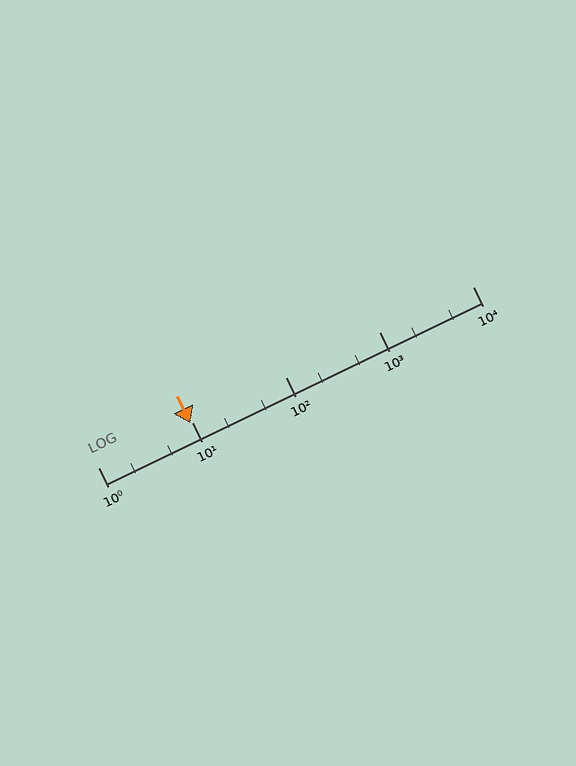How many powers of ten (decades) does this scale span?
The scale spans 4 decades, from 1 to 10000.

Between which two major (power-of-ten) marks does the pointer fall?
The pointer is between 1 and 10.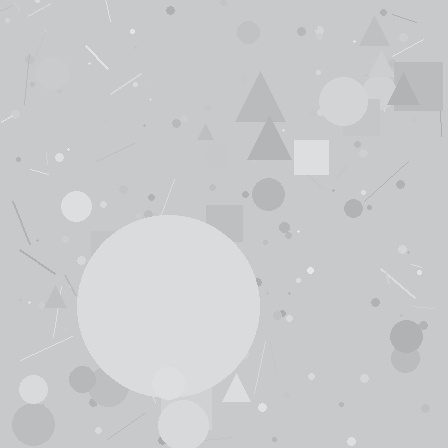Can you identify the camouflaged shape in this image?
The camouflaged shape is a circle.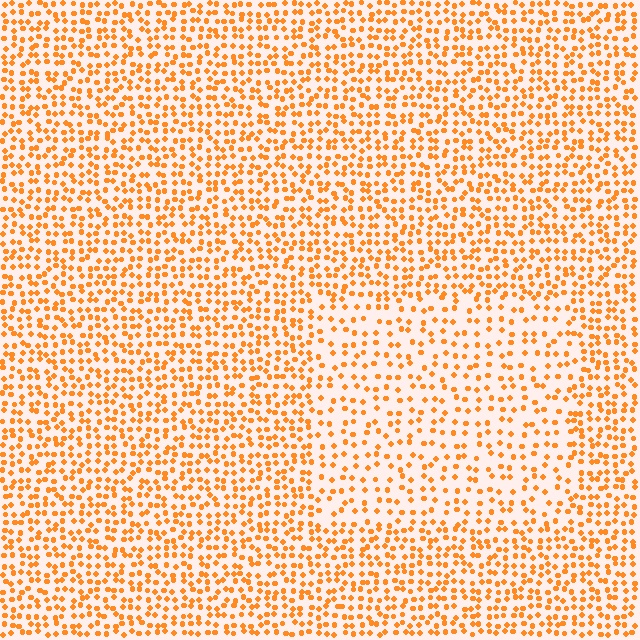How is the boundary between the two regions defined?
The boundary is defined by a change in element density (approximately 1.8x ratio). All elements are the same color, size, and shape.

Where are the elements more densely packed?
The elements are more densely packed outside the rectangle boundary.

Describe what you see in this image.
The image contains small orange elements arranged at two different densities. A rectangle-shaped region is visible where the elements are less densely packed than the surrounding area.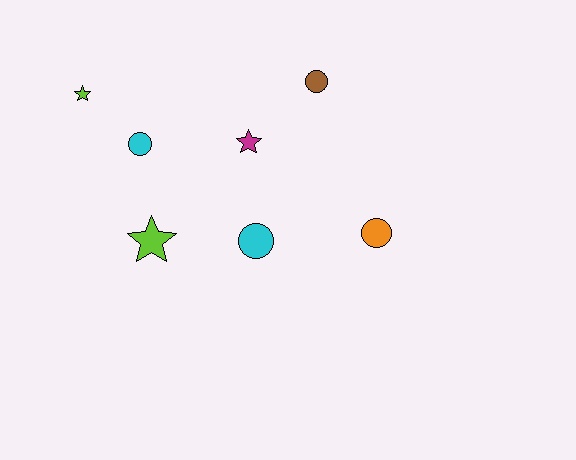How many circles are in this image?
There are 4 circles.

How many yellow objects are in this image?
There are no yellow objects.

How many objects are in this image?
There are 7 objects.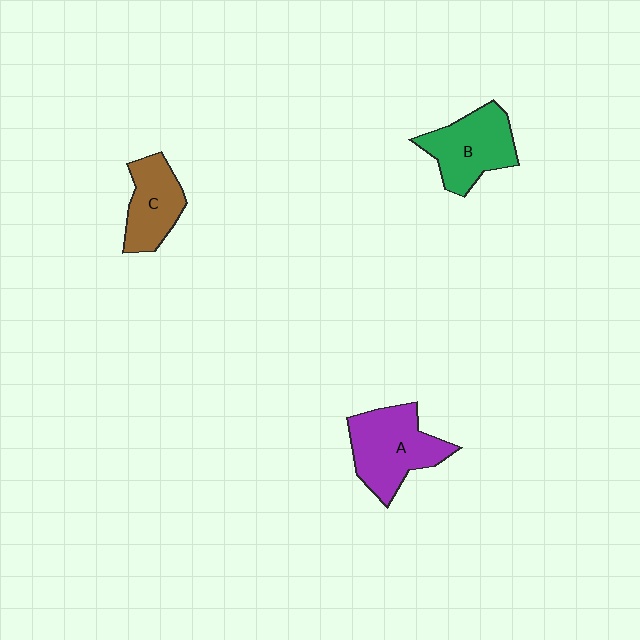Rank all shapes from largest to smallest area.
From largest to smallest: A (purple), B (green), C (brown).